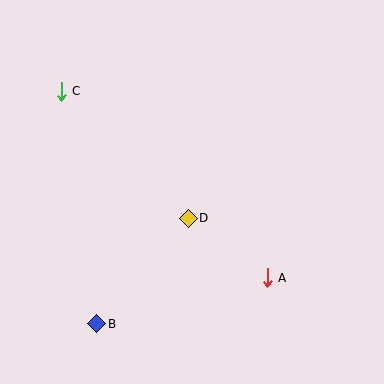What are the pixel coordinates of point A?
Point A is at (267, 278).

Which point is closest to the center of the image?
Point D at (188, 218) is closest to the center.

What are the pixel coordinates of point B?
Point B is at (97, 324).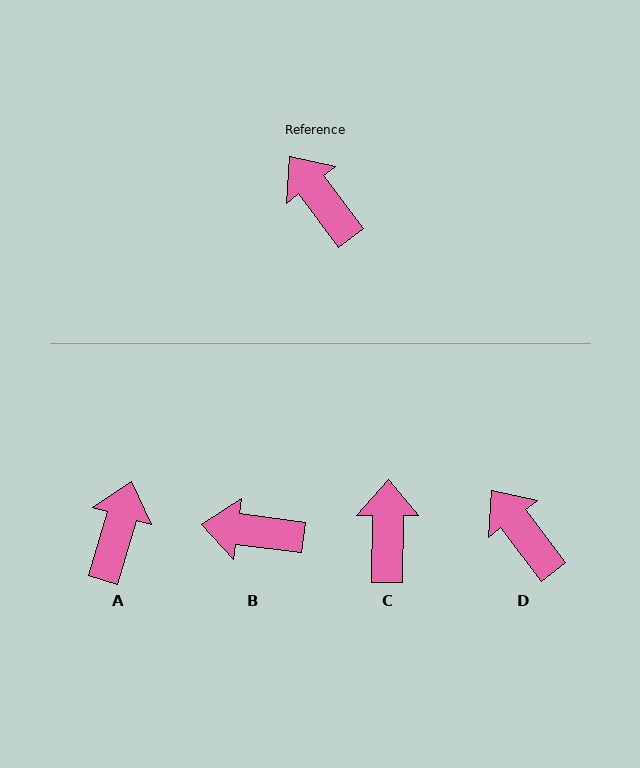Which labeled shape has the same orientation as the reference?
D.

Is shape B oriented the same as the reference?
No, it is off by about 46 degrees.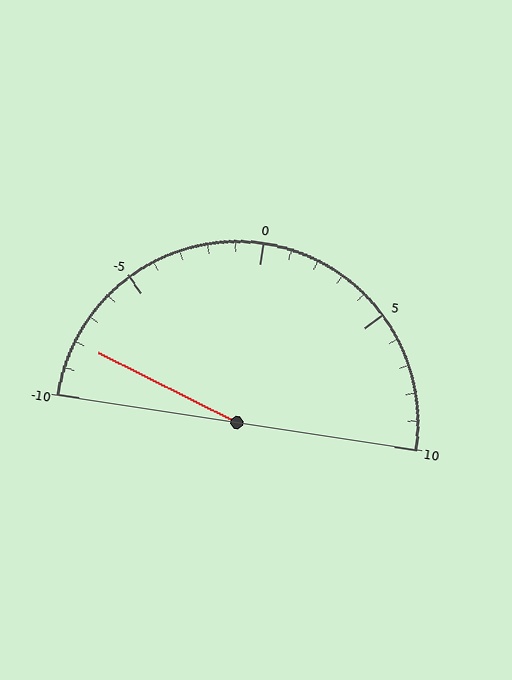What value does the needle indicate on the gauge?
The needle indicates approximately -8.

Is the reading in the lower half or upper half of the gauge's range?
The reading is in the lower half of the range (-10 to 10).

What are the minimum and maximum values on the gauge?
The gauge ranges from -10 to 10.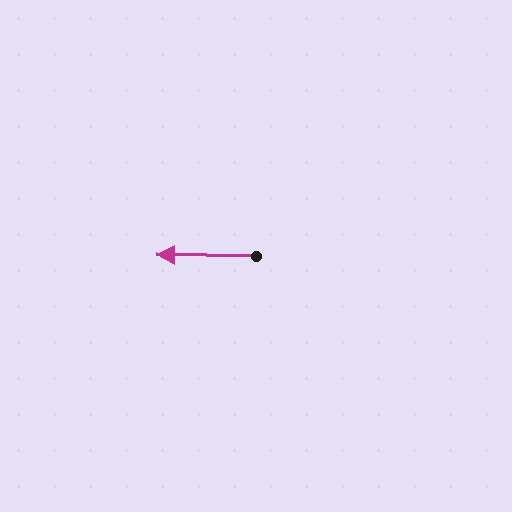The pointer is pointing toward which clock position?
Roughly 9 o'clock.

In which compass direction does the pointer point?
West.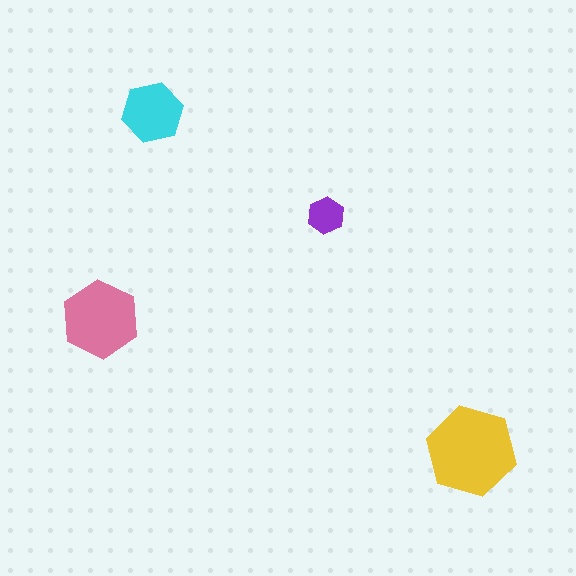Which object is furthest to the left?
The pink hexagon is leftmost.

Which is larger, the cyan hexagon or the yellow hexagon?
The yellow one.